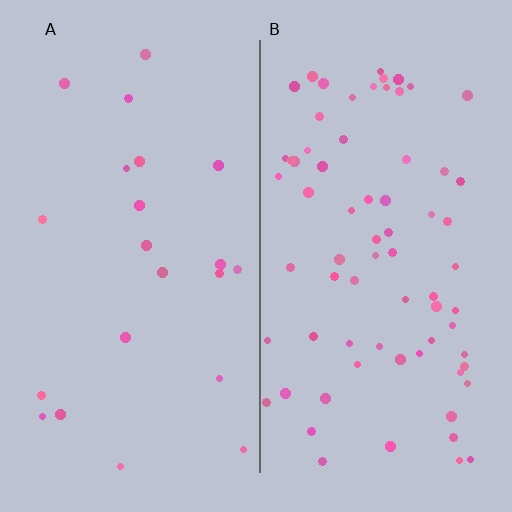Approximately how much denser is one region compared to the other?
Approximately 3.4× — region B over region A.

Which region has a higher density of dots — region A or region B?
B (the right).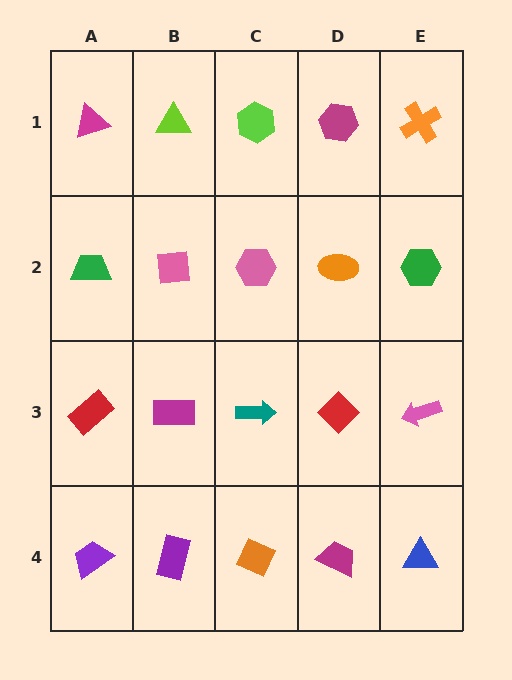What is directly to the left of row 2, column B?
A green trapezoid.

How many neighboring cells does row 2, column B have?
4.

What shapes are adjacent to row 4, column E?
A pink arrow (row 3, column E), a magenta trapezoid (row 4, column D).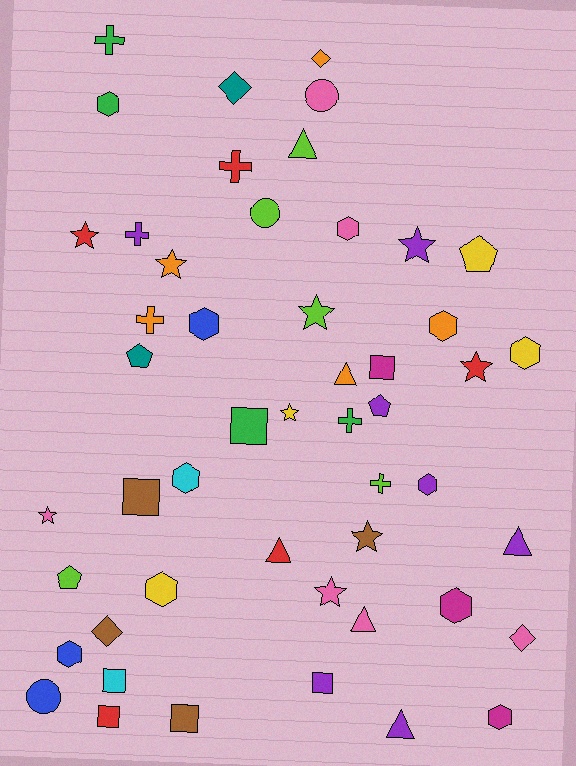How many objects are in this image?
There are 50 objects.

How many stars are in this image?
There are 9 stars.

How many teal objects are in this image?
There are 2 teal objects.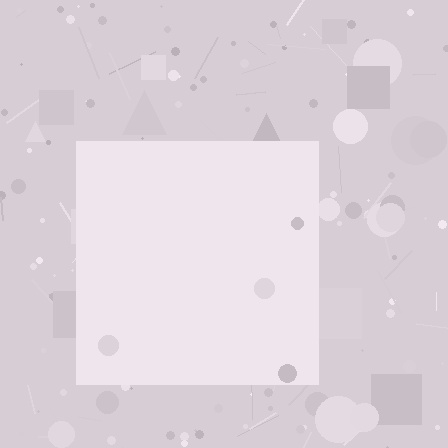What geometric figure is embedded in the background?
A square is embedded in the background.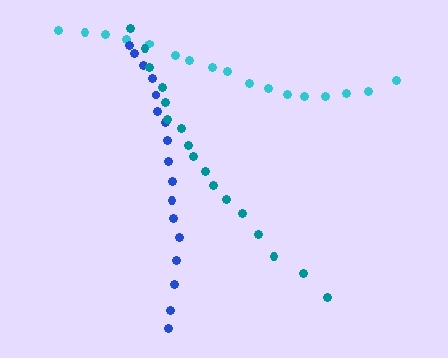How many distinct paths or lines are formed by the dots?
There are 3 distinct paths.